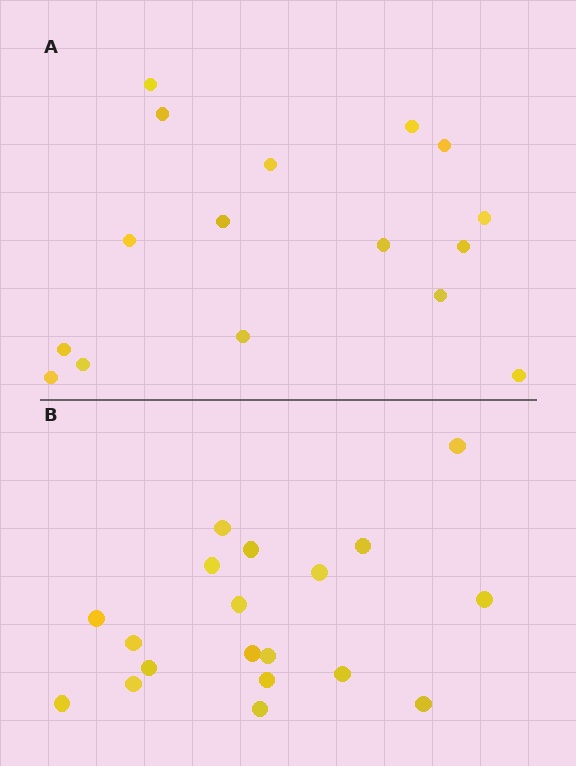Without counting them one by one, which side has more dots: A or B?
Region B (the bottom region) has more dots.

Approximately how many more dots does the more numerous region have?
Region B has just a few more — roughly 2 or 3 more dots than region A.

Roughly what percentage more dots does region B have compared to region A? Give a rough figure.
About 20% more.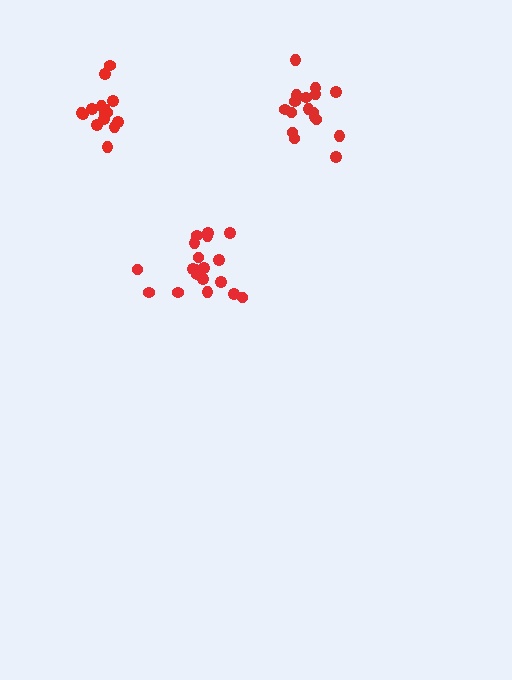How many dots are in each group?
Group 1: 19 dots, Group 2: 17 dots, Group 3: 16 dots (52 total).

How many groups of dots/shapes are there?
There are 3 groups.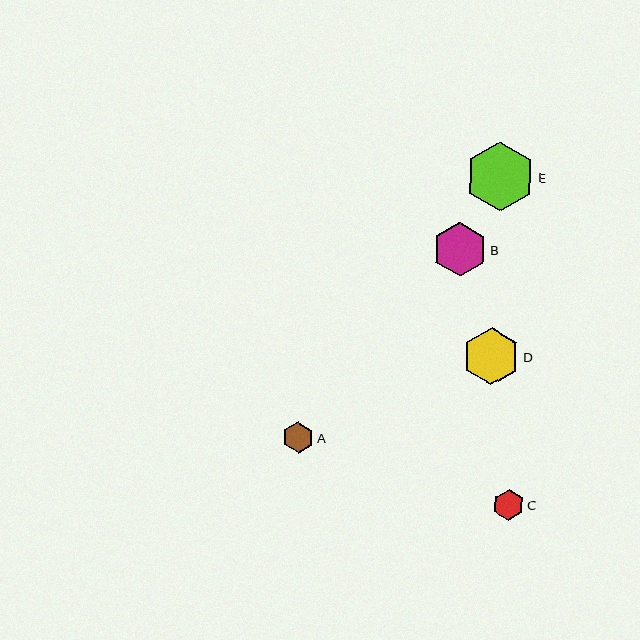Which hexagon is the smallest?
Hexagon A is the smallest with a size of approximately 31 pixels.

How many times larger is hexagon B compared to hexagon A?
Hexagon B is approximately 1.7 times the size of hexagon A.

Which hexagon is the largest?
Hexagon E is the largest with a size of approximately 69 pixels.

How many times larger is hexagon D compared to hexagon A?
Hexagon D is approximately 1.8 times the size of hexagon A.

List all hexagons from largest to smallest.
From largest to smallest: E, D, B, C, A.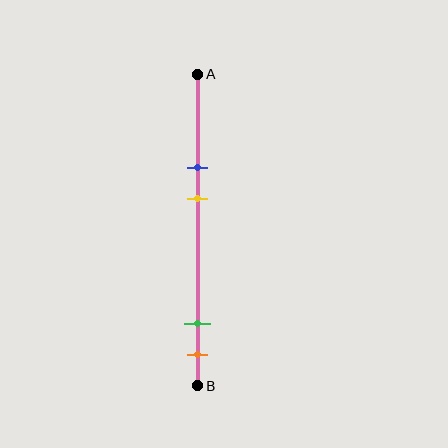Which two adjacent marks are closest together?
The green and orange marks are the closest adjacent pair.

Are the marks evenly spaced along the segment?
No, the marks are not evenly spaced.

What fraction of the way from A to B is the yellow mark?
The yellow mark is approximately 40% (0.4) of the way from A to B.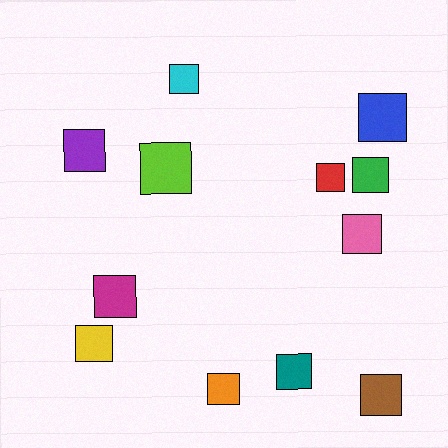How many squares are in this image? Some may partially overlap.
There are 12 squares.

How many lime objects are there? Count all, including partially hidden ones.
There is 1 lime object.